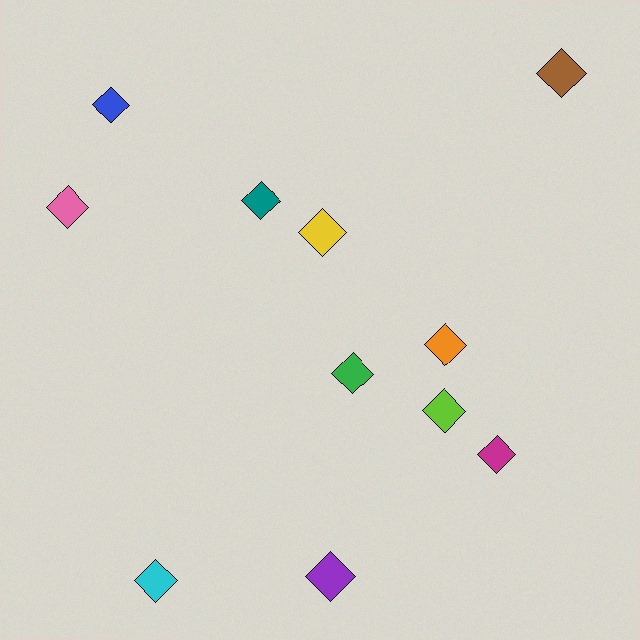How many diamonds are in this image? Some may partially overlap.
There are 11 diamonds.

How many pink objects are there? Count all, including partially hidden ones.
There is 1 pink object.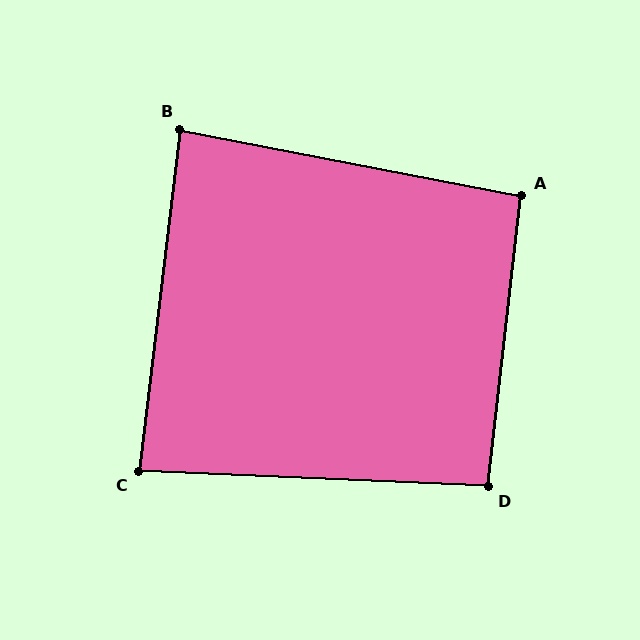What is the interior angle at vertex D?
Approximately 94 degrees (approximately right).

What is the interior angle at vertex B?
Approximately 86 degrees (approximately right).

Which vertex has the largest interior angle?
A, at approximately 95 degrees.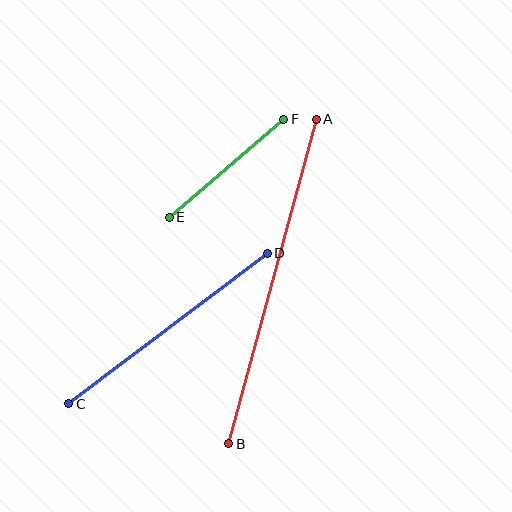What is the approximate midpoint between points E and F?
The midpoint is at approximately (226, 168) pixels.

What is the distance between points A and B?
The distance is approximately 336 pixels.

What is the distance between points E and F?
The distance is approximately 151 pixels.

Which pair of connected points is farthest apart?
Points A and B are farthest apart.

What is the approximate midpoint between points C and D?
The midpoint is at approximately (168, 329) pixels.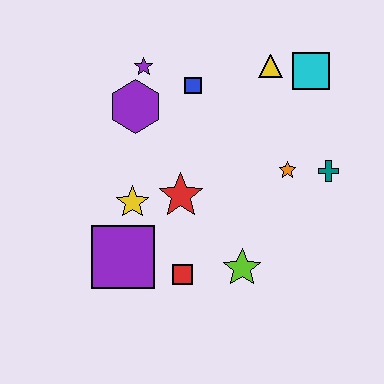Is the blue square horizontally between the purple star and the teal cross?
Yes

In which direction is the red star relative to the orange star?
The red star is to the left of the orange star.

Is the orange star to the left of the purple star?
No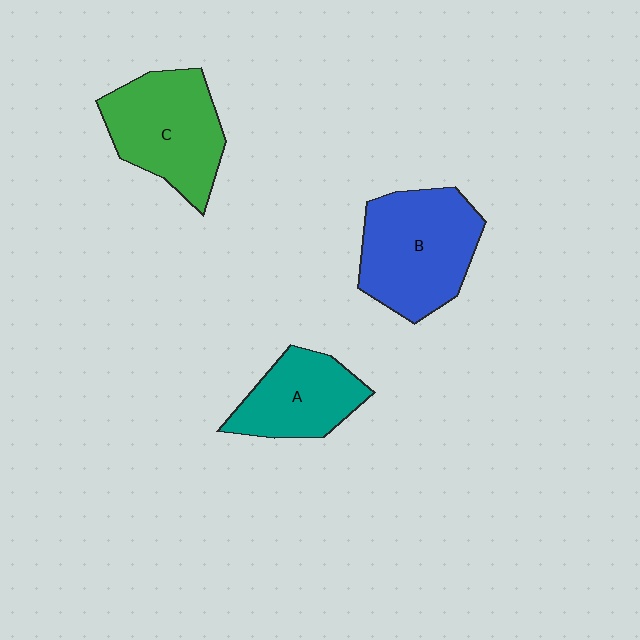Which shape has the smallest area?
Shape A (teal).